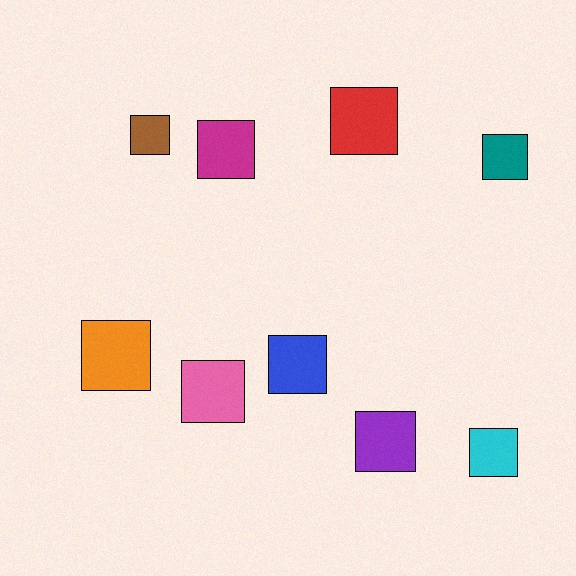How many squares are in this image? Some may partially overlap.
There are 9 squares.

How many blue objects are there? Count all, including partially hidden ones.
There is 1 blue object.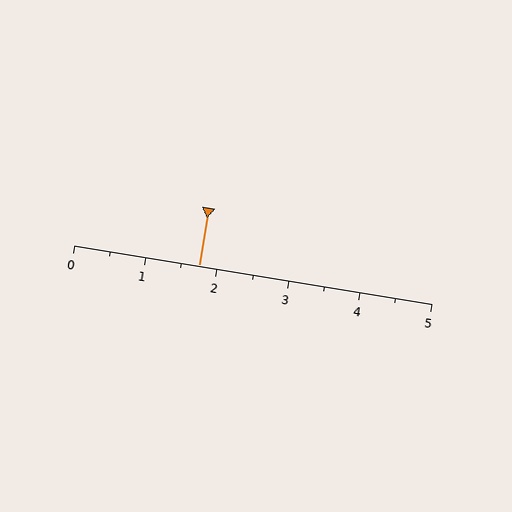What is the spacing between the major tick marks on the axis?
The major ticks are spaced 1 apart.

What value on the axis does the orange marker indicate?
The marker indicates approximately 1.8.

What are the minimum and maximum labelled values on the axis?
The axis runs from 0 to 5.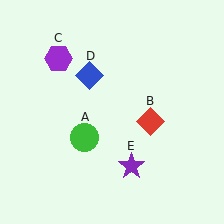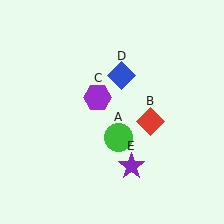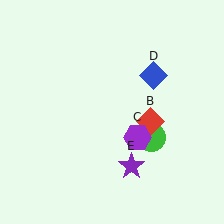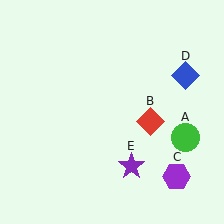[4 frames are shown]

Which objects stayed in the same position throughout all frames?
Red diamond (object B) and purple star (object E) remained stationary.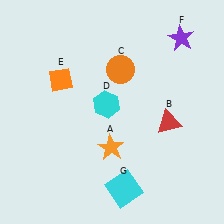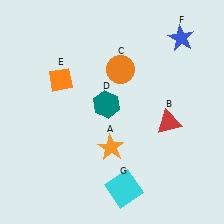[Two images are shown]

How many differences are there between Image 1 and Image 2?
There are 2 differences between the two images.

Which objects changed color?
D changed from cyan to teal. F changed from purple to blue.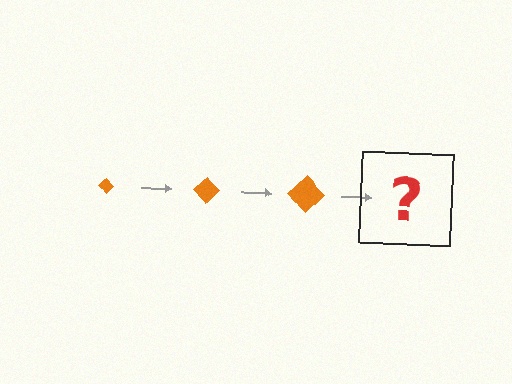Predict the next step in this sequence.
The next step is an orange diamond, larger than the previous one.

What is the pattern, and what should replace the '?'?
The pattern is that the diamond gets progressively larger each step. The '?' should be an orange diamond, larger than the previous one.